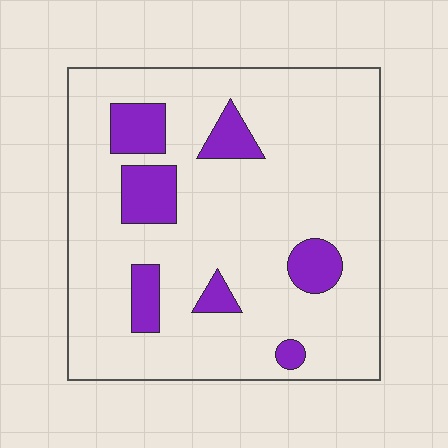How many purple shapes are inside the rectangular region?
7.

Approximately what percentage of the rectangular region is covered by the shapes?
Approximately 15%.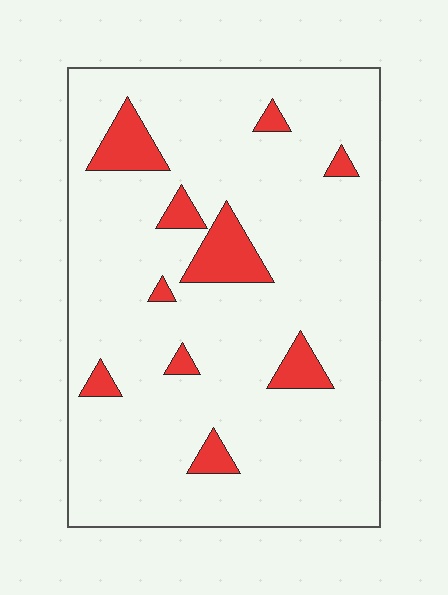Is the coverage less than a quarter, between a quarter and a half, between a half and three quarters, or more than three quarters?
Less than a quarter.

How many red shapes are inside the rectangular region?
10.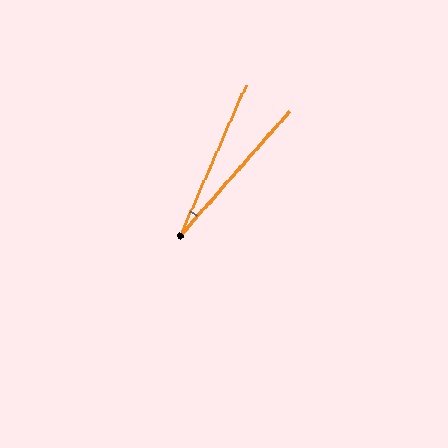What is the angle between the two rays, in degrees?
Approximately 18 degrees.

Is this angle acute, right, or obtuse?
It is acute.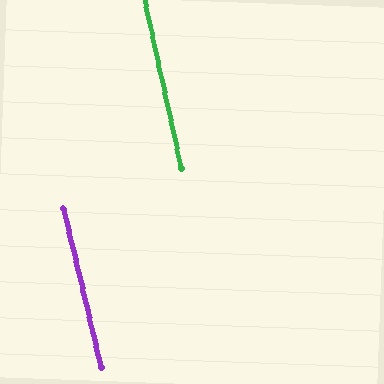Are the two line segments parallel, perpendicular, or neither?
Parallel — their directions differ by only 1.0°.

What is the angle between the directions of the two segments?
Approximately 1 degree.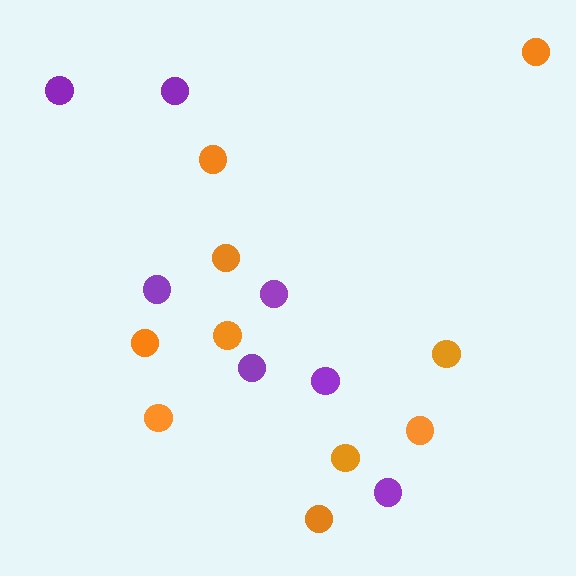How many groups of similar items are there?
There are 2 groups: one group of orange circles (10) and one group of purple circles (7).